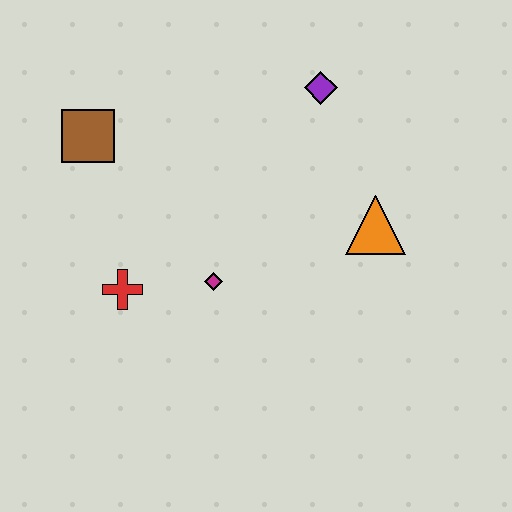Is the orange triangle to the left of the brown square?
No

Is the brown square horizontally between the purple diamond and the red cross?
No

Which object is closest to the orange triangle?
The purple diamond is closest to the orange triangle.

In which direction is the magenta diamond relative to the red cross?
The magenta diamond is to the right of the red cross.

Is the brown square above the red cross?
Yes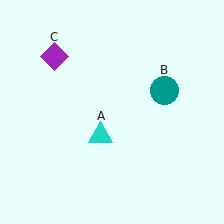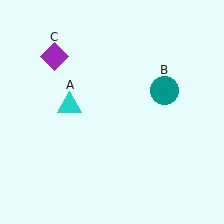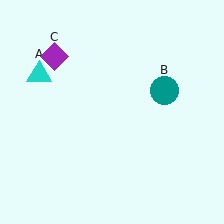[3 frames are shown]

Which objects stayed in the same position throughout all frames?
Teal circle (object B) and purple diamond (object C) remained stationary.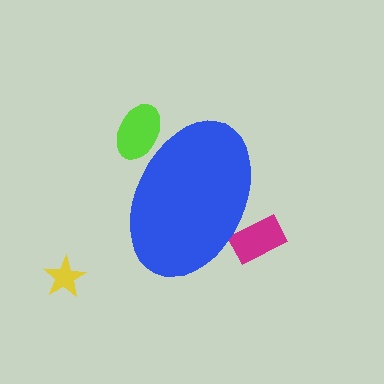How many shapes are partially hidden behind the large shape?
2 shapes are partially hidden.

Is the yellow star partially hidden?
No, the yellow star is fully visible.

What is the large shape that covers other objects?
A blue ellipse.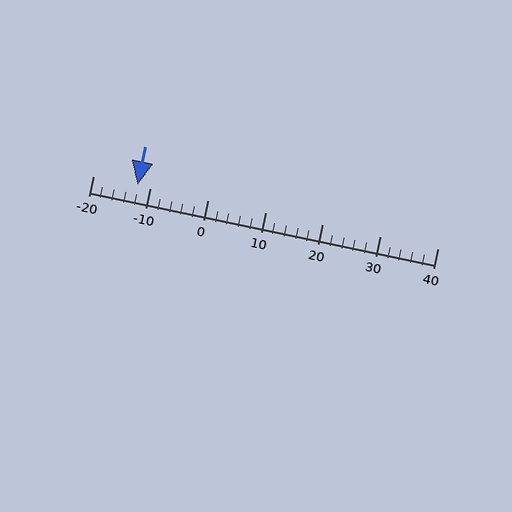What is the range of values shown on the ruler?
The ruler shows values from -20 to 40.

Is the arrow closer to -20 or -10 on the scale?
The arrow is closer to -10.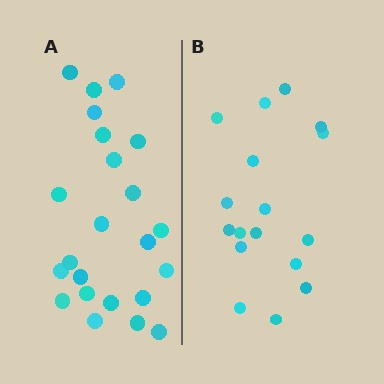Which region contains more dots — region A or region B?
Region A (the left region) has more dots.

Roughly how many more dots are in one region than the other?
Region A has about 6 more dots than region B.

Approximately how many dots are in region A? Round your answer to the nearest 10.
About 20 dots. (The exact count is 23, which rounds to 20.)